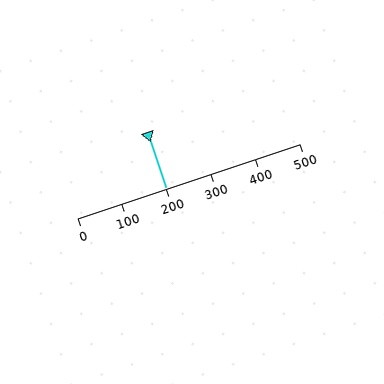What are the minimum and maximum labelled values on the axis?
The axis runs from 0 to 500.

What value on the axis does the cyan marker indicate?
The marker indicates approximately 200.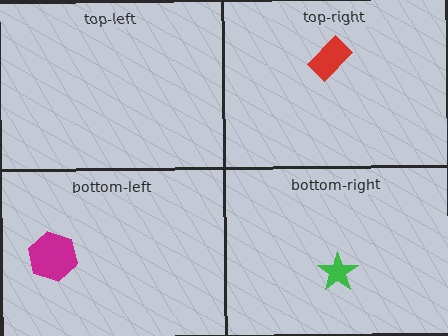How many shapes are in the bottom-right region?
1.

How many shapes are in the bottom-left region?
1.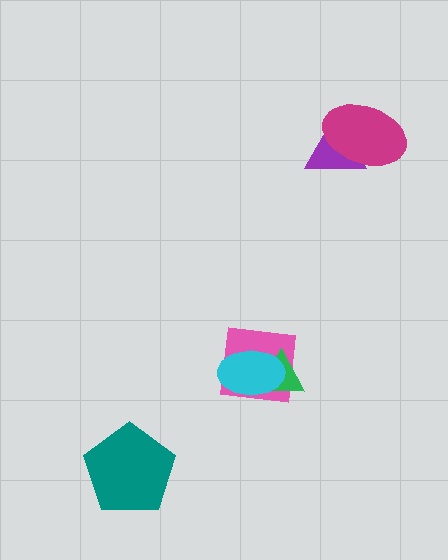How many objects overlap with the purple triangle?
1 object overlaps with the purple triangle.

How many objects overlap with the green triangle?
2 objects overlap with the green triangle.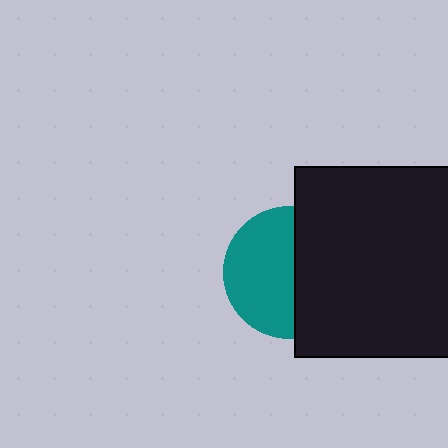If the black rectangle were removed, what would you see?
You would see the complete teal circle.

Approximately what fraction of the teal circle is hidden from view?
Roughly 47% of the teal circle is hidden behind the black rectangle.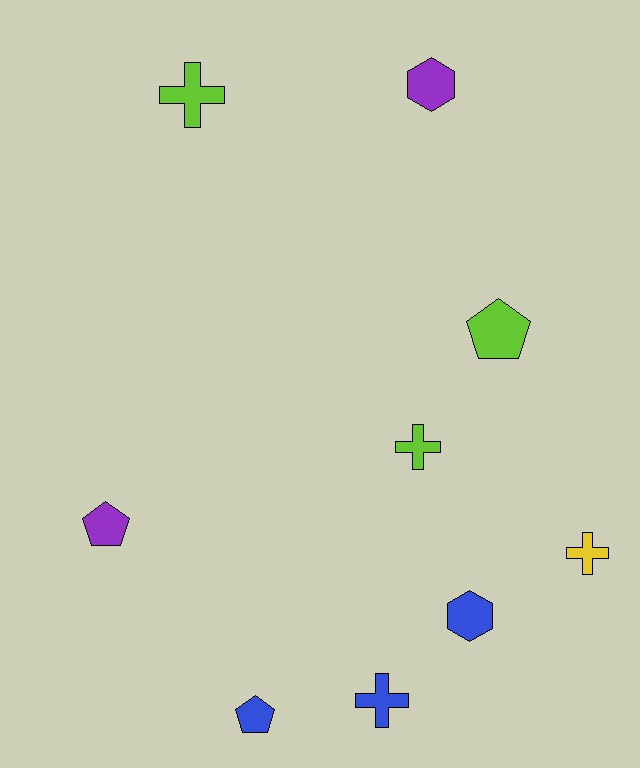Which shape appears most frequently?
Cross, with 4 objects.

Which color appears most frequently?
Blue, with 3 objects.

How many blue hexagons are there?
There is 1 blue hexagon.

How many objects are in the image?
There are 9 objects.